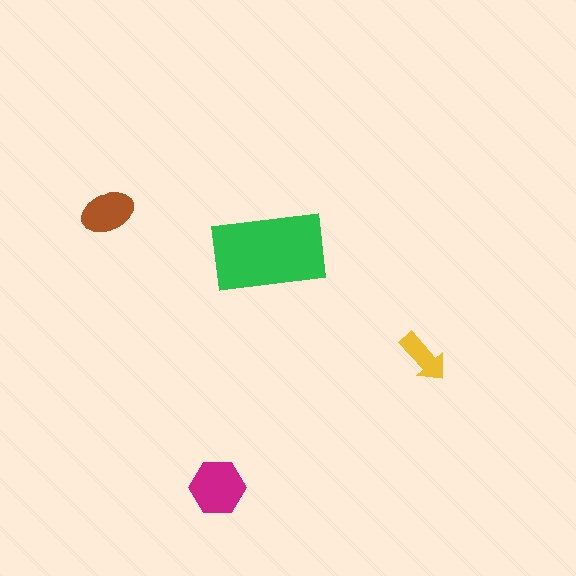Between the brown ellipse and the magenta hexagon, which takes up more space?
The magenta hexagon.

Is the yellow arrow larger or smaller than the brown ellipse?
Smaller.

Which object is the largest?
The green rectangle.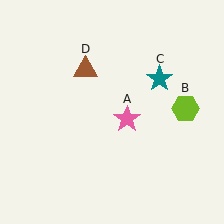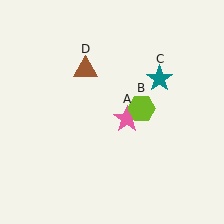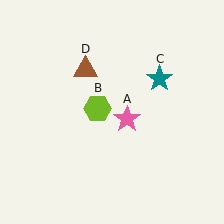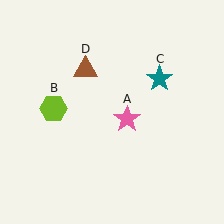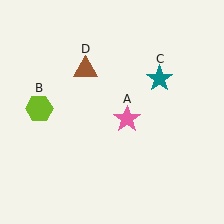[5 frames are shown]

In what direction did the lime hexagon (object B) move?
The lime hexagon (object B) moved left.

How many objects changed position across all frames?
1 object changed position: lime hexagon (object B).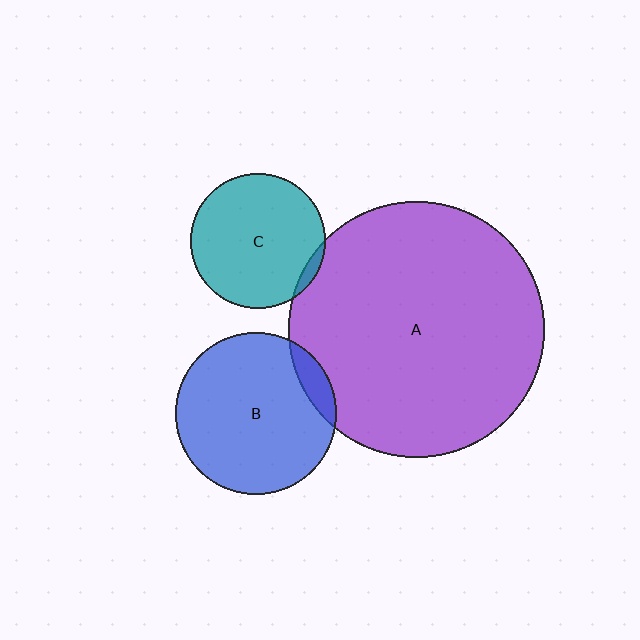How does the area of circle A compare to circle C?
Approximately 3.6 times.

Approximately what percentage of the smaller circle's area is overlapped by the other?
Approximately 10%.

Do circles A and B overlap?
Yes.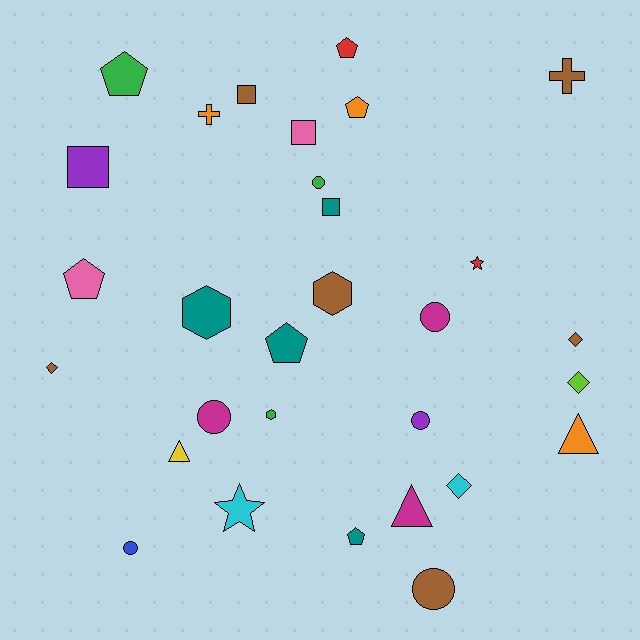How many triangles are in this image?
There are 3 triangles.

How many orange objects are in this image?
There are 3 orange objects.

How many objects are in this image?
There are 30 objects.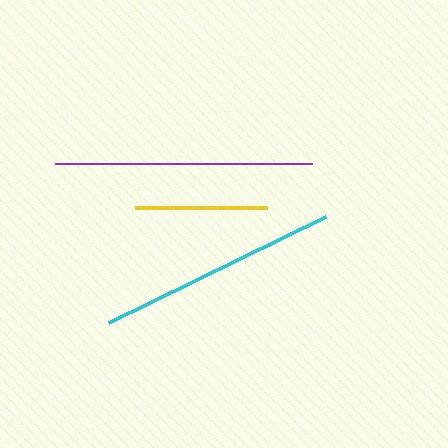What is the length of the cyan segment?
The cyan segment is approximately 241 pixels long.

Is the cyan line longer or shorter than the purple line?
The purple line is longer than the cyan line.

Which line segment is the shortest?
The yellow line is the shortest at approximately 133 pixels.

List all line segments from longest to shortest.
From longest to shortest: purple, cyan, yellow.